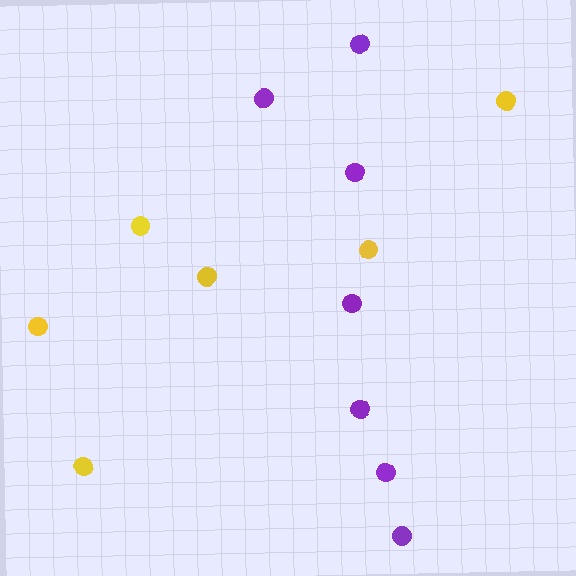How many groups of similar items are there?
There are 2 groups: one group of yellow circles (6) and one group of purple circles (7).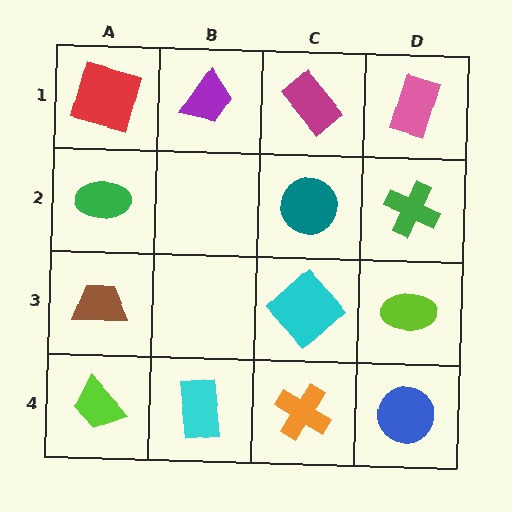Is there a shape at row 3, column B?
No, that cell is empty.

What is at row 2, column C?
A teal circle.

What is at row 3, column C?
A cyan diamond.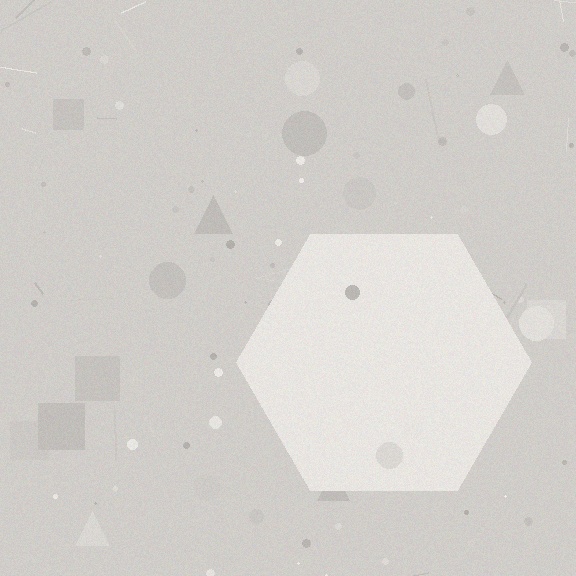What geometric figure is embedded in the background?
A hexagon is embedded in the background.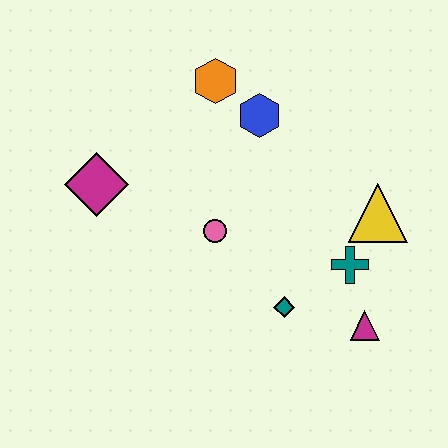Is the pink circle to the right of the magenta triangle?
No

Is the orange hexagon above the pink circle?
Yes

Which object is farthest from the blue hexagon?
The magenta triangle is farthest from the blue hexagon.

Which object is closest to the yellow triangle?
The teal cross is closest to the yellow triangle.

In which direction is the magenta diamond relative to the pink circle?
The magenta diamond is to the left of the pink circle.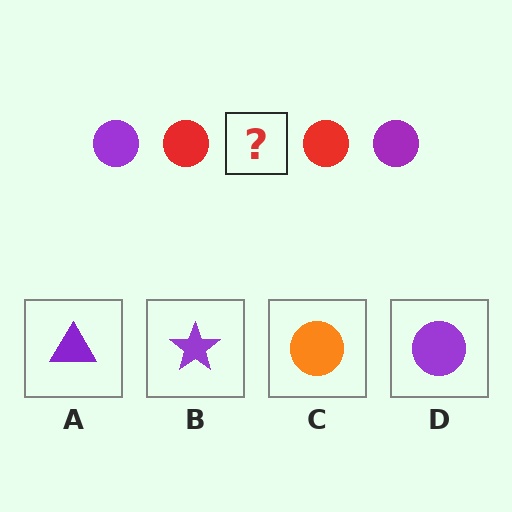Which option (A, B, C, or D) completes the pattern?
D.